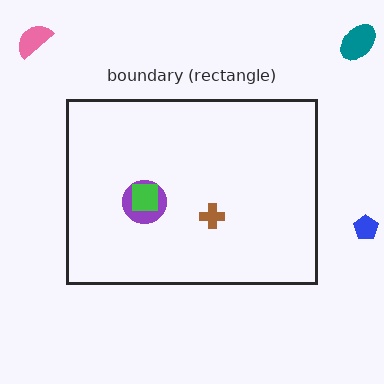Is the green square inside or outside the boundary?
Inside.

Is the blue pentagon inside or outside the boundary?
Outside.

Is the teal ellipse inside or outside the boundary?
Outside.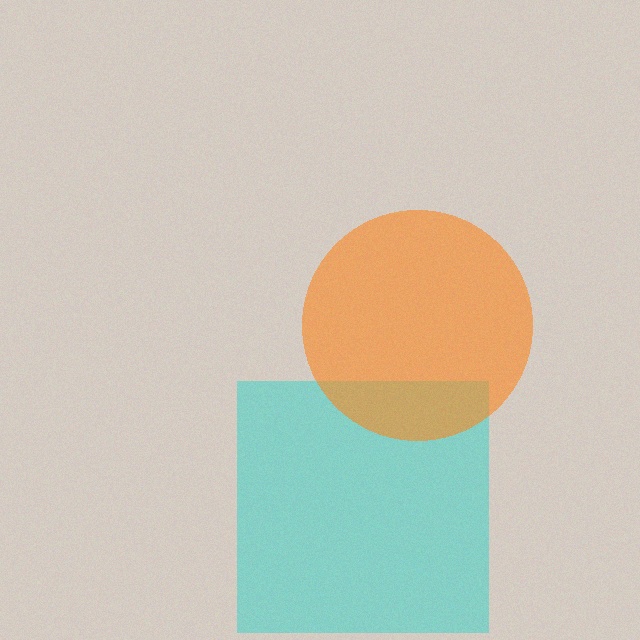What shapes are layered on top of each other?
The layered shapes are: a cyan square, an orange circle.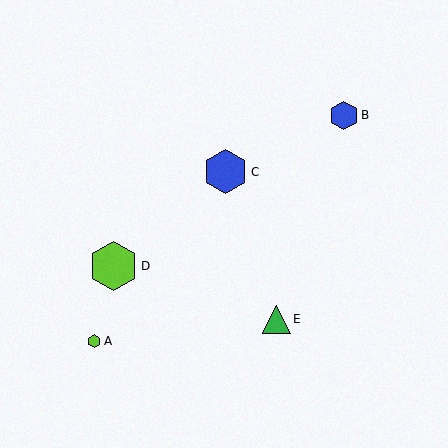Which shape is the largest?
The lime hexagon (labeled D) is the largest.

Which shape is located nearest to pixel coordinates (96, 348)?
The lime hexagon (labeled A) at (94, 341) is nearest to that location.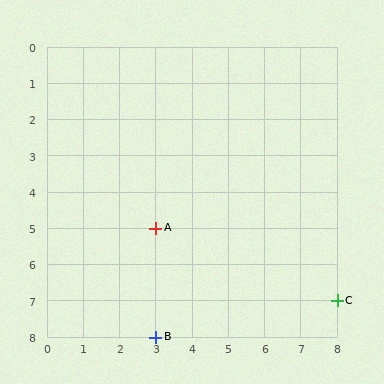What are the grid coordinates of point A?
Point A is at grid coordinates (3, 5).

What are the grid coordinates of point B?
Point B is at grid coordinates (3, 8).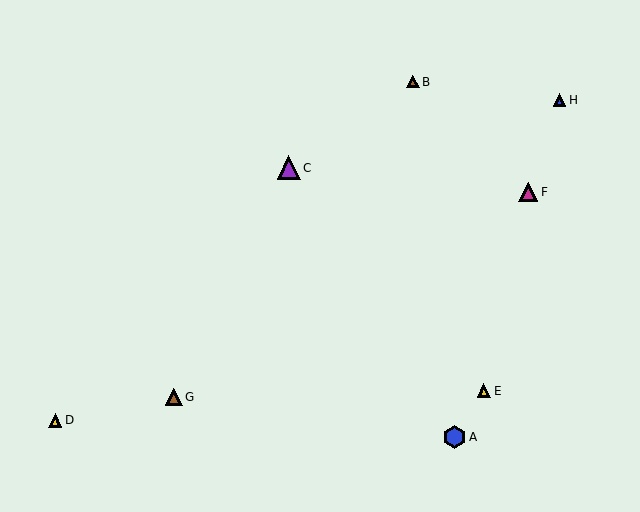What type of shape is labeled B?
Shape B is a brown triangle.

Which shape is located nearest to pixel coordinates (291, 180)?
The purple triangle (labeled C) at (289, 168) is nearest to that location.